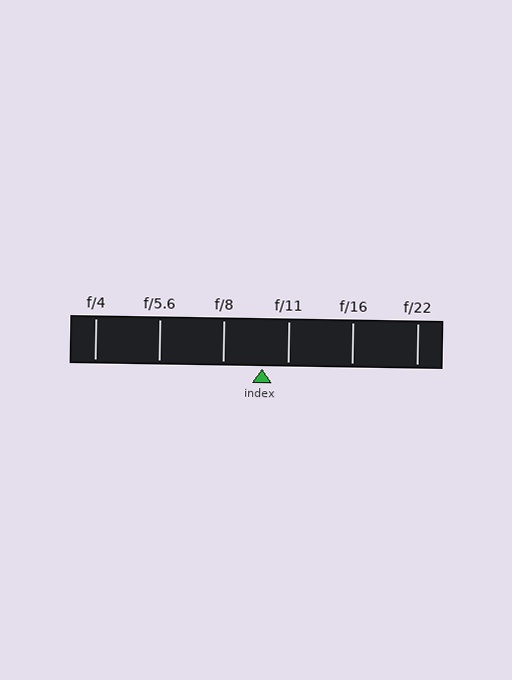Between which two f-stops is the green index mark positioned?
The index mark is between f/8 and f/11.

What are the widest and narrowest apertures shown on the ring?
The widest aperture shown is f/4 and the narrowest is f/22.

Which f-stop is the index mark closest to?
The index mark is closest to f/11.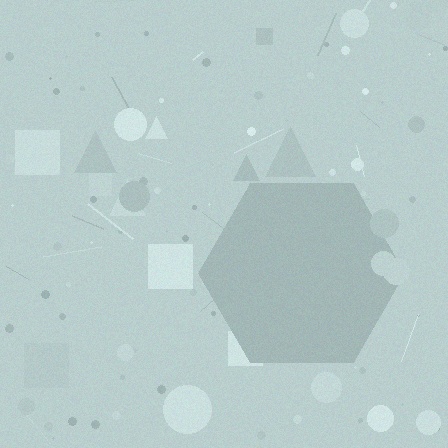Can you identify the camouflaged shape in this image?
The camouflaged shape is a hexagon.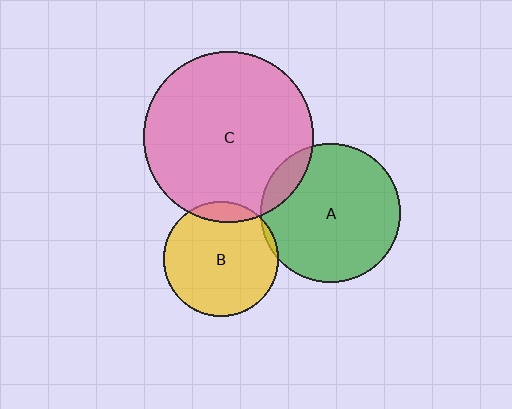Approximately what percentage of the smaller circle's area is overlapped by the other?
Approximately 5%.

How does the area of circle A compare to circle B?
Approximately 1.5 times.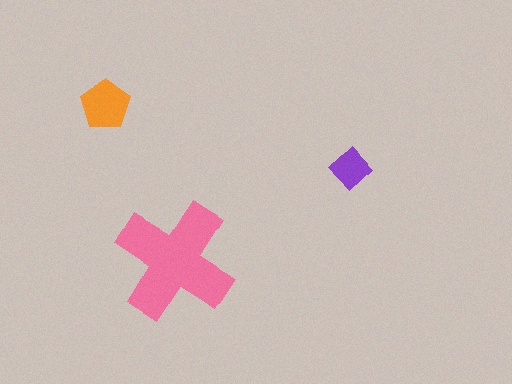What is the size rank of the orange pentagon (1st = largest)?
2nd.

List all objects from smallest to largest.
The purple diamond, the orange pentagon, the pink cross.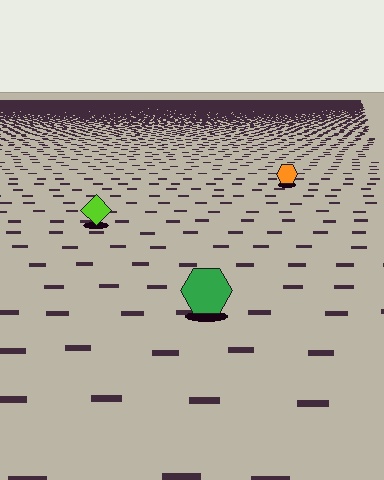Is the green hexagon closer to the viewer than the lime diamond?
Yes. The green hexagon is closer — you can tell from the texture gradient: the ground texture is coarser near it.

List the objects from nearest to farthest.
From nearest to farthest: the green hexagon, the lime diamond, the orange hexagon.